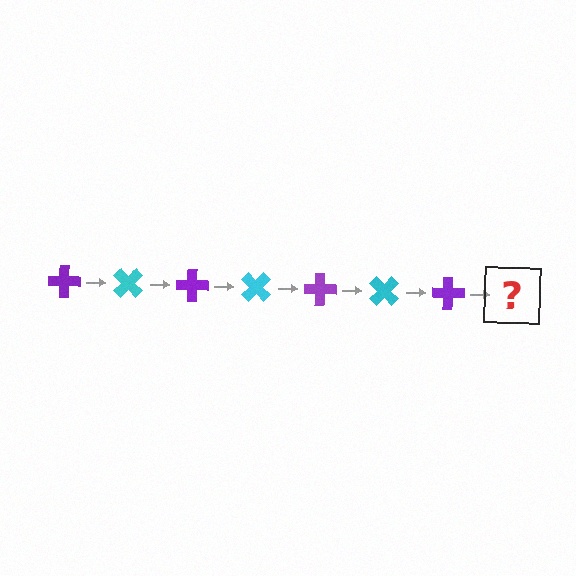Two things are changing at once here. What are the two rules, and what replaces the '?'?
The two rules are that it rotates 45 degrees each step and the color cycles through purple and cyan. The '?' should be a cyan cross, rotated 315 degrees from the start.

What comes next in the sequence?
The next element should be a cyan cross, rotated 315 degrees from the start.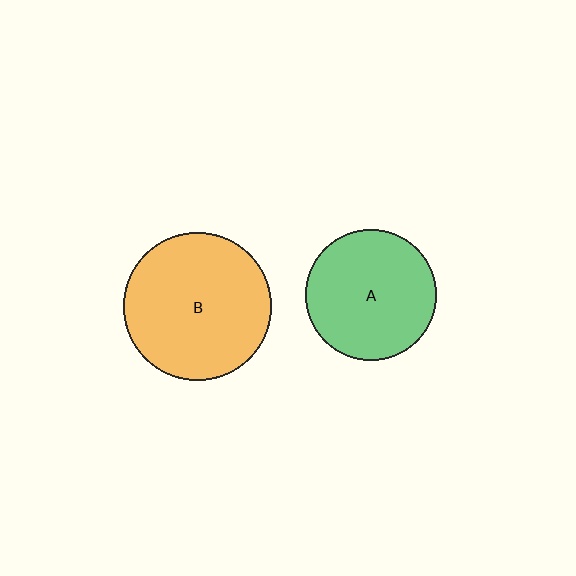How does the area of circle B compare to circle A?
Approximately 1.3 times.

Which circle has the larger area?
Circle B (orange).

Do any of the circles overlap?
No, none of the circles overlap.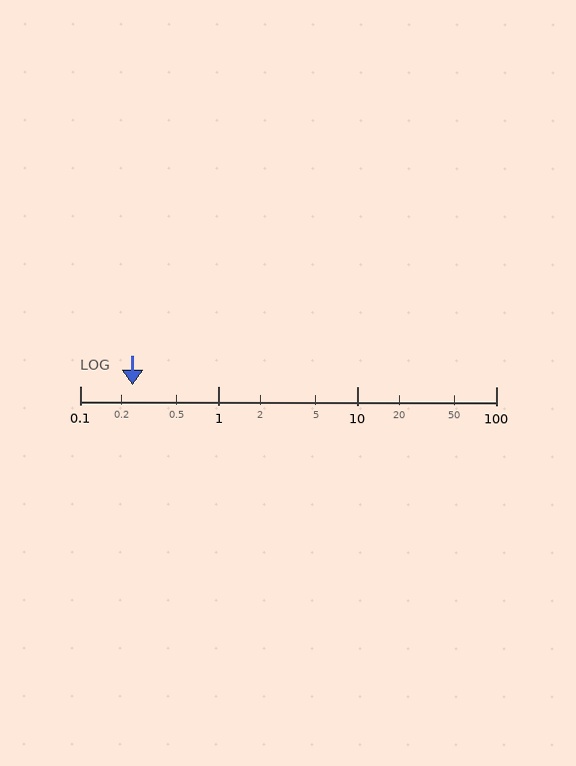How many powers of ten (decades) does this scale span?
The scale spans 3 decades, from 0.1 to 100.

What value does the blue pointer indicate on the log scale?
The pointer indicates approximately 0.24.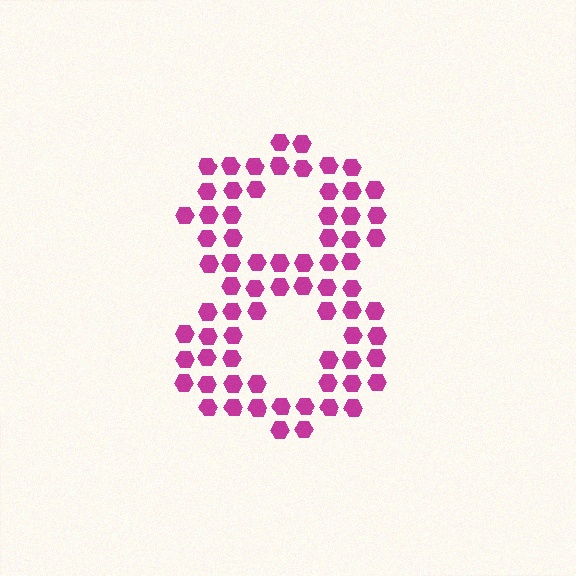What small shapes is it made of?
It is made of small hexagons.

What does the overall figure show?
The overall figure shows the digit 8.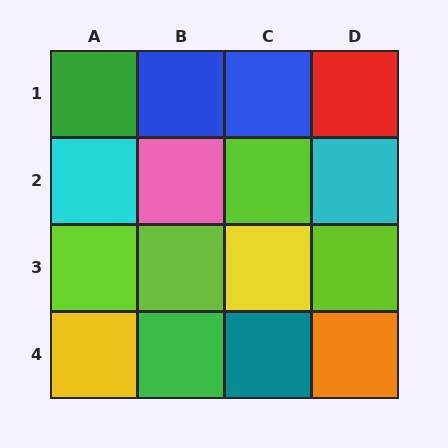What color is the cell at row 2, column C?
Lime.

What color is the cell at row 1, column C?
Blue.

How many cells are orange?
1 cell is orange.